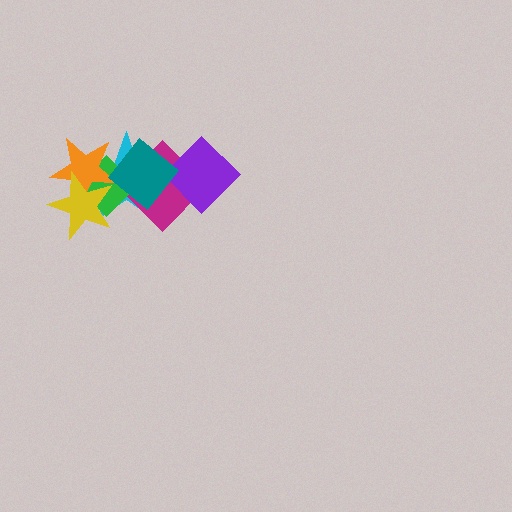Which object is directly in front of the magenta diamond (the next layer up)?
The green diamond is directly in front of the magenta diamond.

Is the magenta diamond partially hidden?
Yes, it is partially covered by another shape.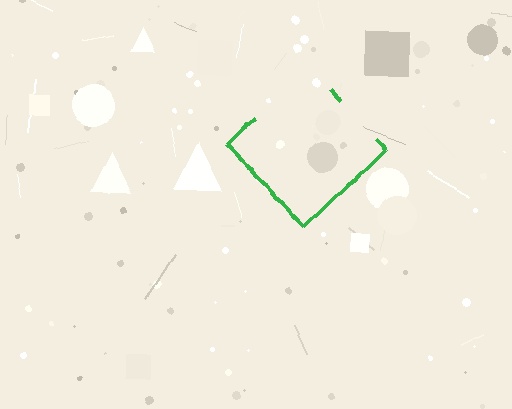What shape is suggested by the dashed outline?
The dashed outline suggests a diamond.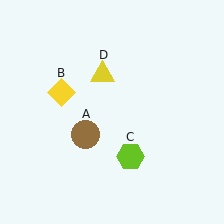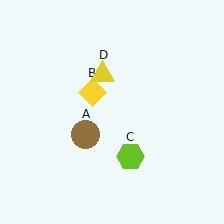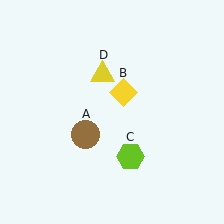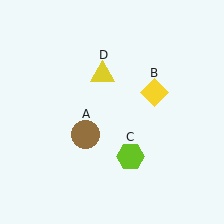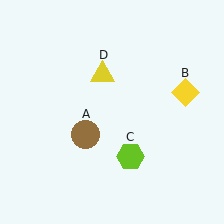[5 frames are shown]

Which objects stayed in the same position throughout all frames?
Brown circle (object A) and lime hexagon (object C) and yellow triangle (object D) remained stationary.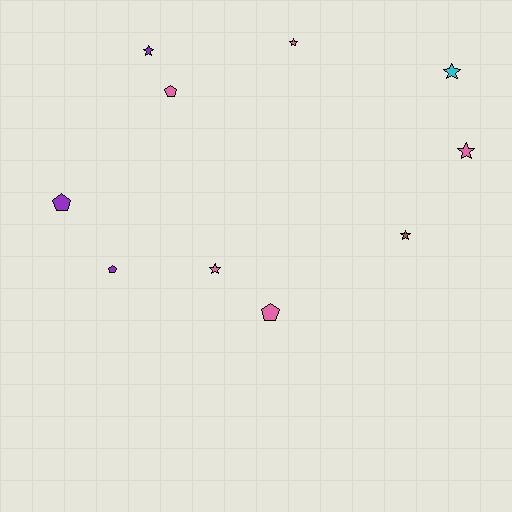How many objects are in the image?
There are 10 objects.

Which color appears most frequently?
Pink, with 5 objects.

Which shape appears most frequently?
Star, with 6 objects.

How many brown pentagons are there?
There are no brown pentagons.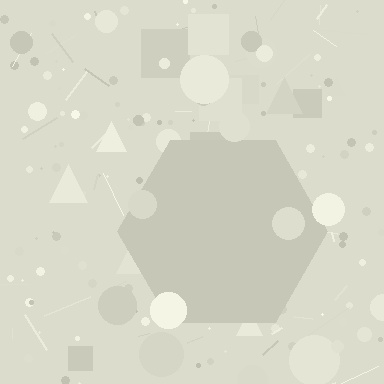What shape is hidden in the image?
A hexagon is hidden in the image.